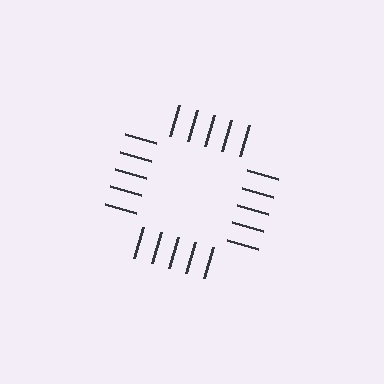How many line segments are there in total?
20 — 5 along each of the 4 edges.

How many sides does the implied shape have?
4 sides — the line-ends trace a square.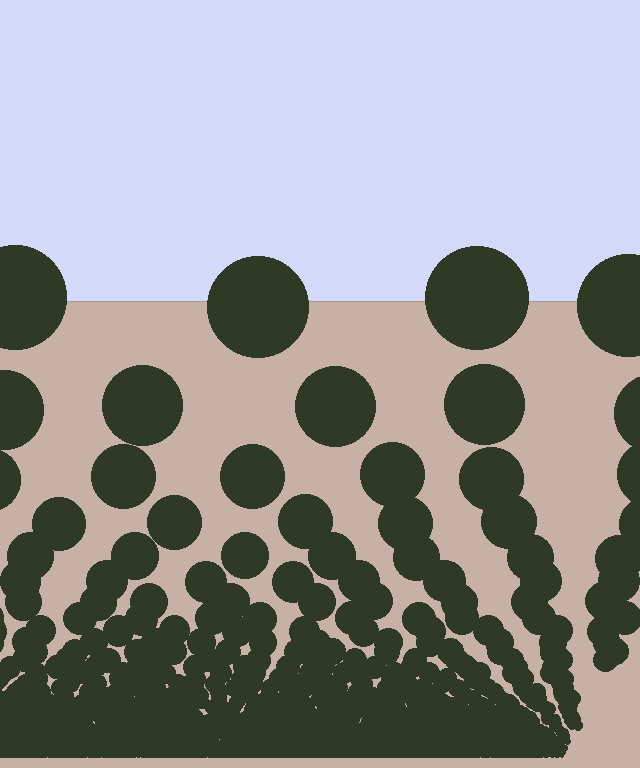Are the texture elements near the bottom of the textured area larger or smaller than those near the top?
Smaller. The gradient is inverted — elements near the bottom are smaller and denser.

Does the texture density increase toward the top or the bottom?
Density increases toward the bottom.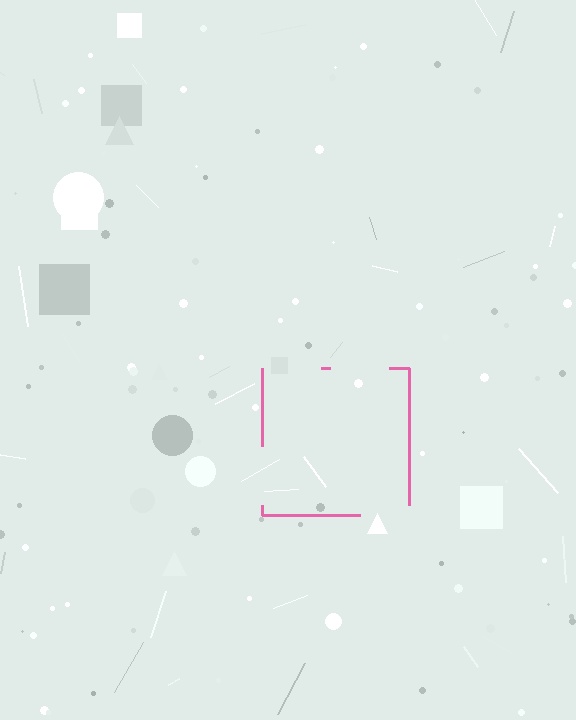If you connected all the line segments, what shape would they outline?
They would outline a square.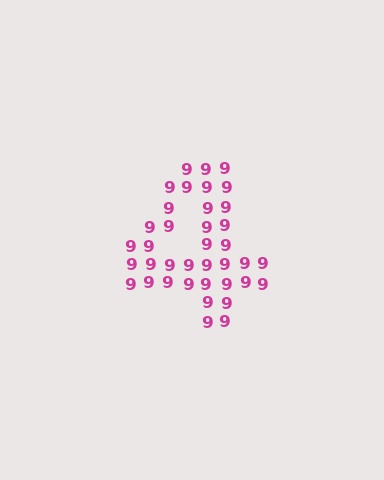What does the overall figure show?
The overall figure shows the digit 4.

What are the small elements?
The small elements are digit 9's.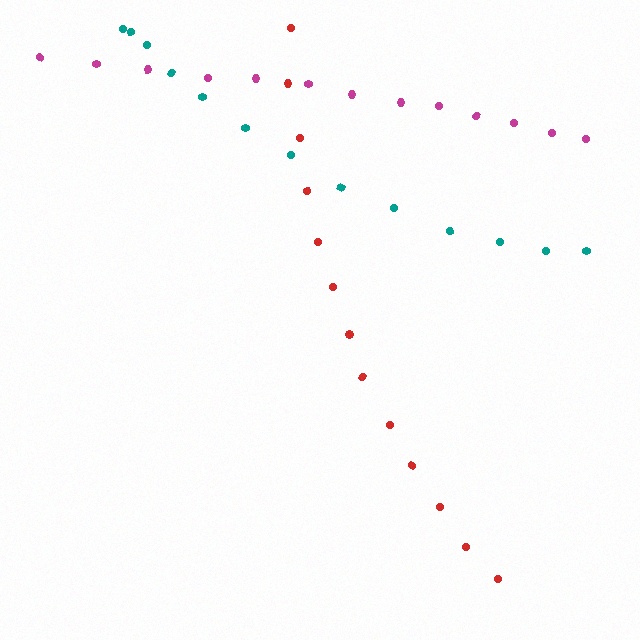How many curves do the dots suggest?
There are 3 distinct paths.